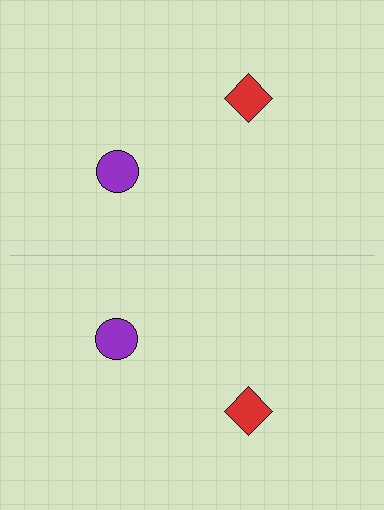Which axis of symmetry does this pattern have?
The pattern has a horizontal axis of symmetry running through the center of the image.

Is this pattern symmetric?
Yes, this pattern has bilateral (reflection) symmetry.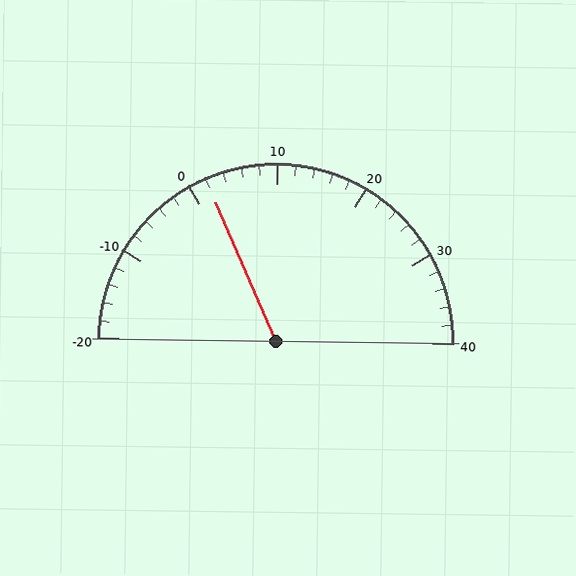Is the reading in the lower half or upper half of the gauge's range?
The reading is in the lower half of the range (-20 to 40).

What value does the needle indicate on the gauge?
The needle indicates approximately 2.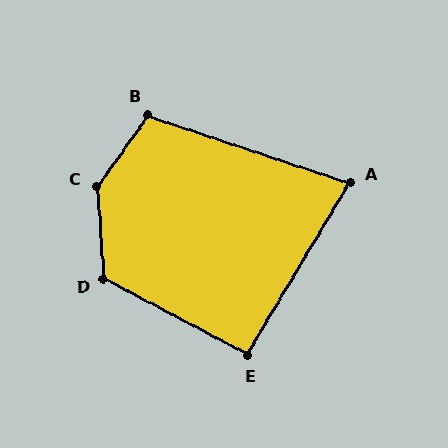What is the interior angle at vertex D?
Approximately 122 degrees (obtuse).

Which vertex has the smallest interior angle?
A, at approximately 78 degrees.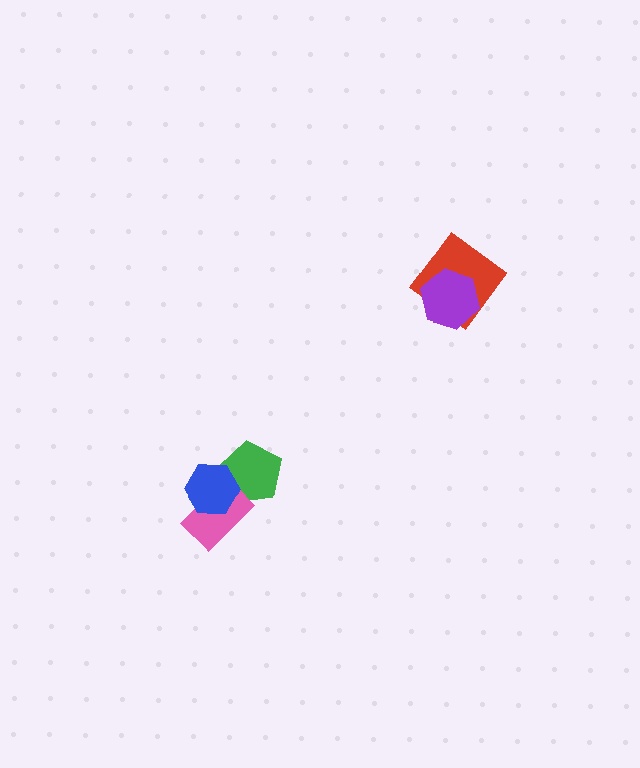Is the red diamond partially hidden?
Yes, it is partially covered by another shape.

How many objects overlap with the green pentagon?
2 objects overlap with the green pentagon.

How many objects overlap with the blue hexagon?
2 objects overlap with the blue hexagon.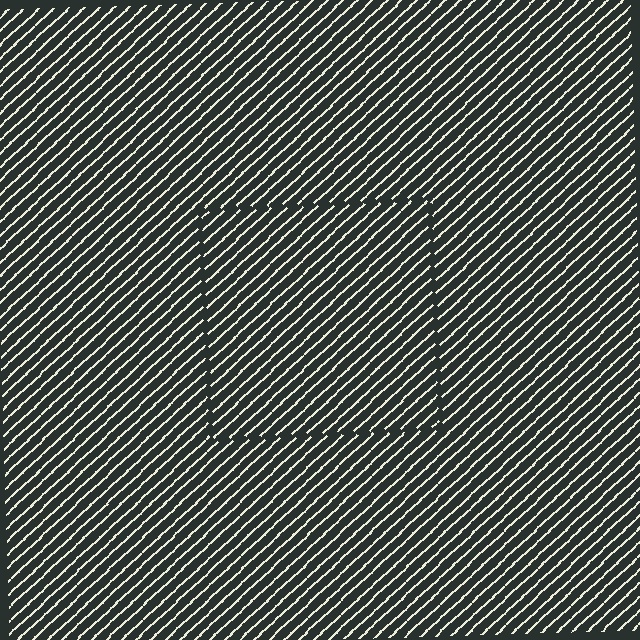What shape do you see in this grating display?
An illusory square. The interior of the shape contains the same grating, shifted by half a period — the contour is defined by the phase discontinuity where line-ends from the inner and outer gratings abut.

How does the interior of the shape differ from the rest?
The interior of the shape contains the same grating, shifted by half a period — the contour is defined by the phase discontinuity where line-ends from the inner and outer gratings abut.